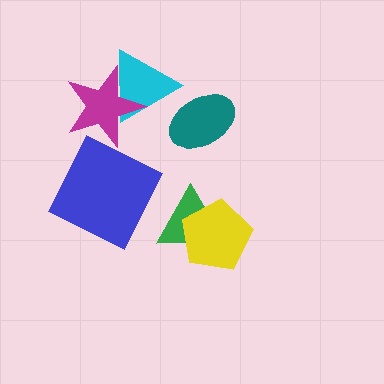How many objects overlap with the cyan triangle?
1 object overlaps with the cyan triangle.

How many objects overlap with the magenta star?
1 object overlaps with the magenta star.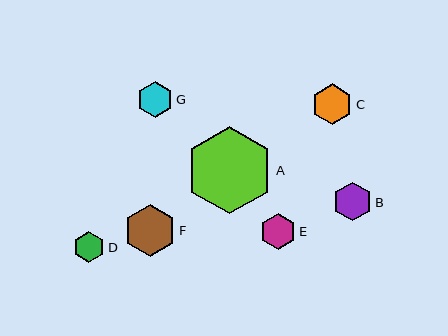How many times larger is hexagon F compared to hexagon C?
Hexagon F is approximately 1.3 times the size of hexagon C.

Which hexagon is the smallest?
Hexagon D is the smallest with a size of approximately 31 pixels.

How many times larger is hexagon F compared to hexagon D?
Hexagon F is approximately 1.6 times the size of hexagon D.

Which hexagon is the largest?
Hexagon A is the largest with a size of approximately 87 pixels.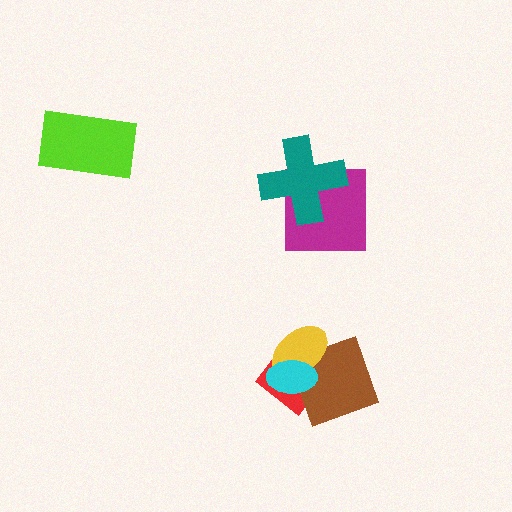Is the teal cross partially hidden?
No, no other shape covers it.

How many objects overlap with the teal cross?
1 object overlaps with the teal cross.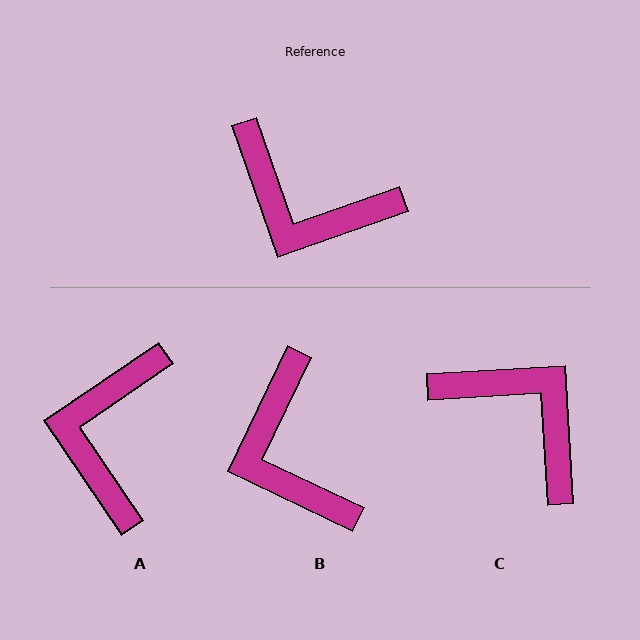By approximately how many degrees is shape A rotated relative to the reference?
Approximately 75 degrees clockwise.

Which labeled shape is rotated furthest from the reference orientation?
C, about 164 degrees away.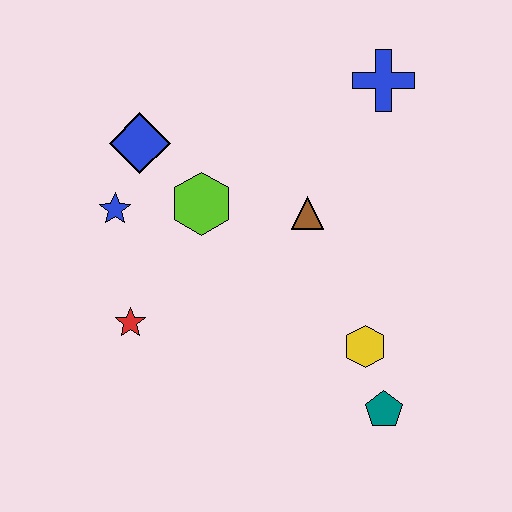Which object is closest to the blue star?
The blue diamond is closest to the blue star.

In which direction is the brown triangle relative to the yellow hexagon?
The brown triangle is above the yellow hexagon.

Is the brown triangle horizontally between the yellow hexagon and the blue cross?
No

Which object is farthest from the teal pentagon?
The blue diamond is farthest from the teal pentagon.